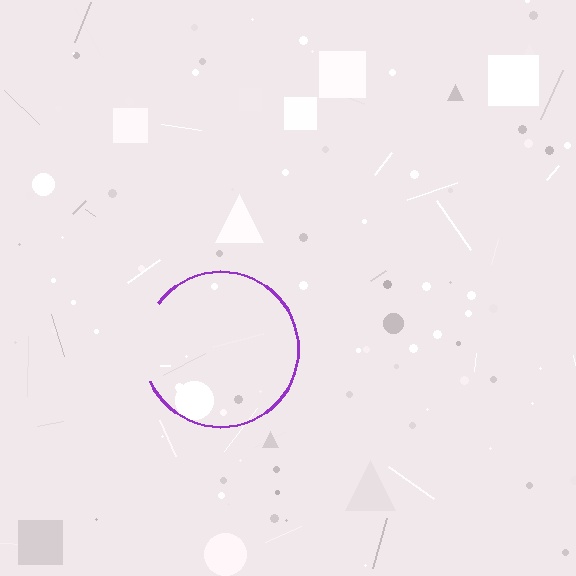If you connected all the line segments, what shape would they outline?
They would outline a circle.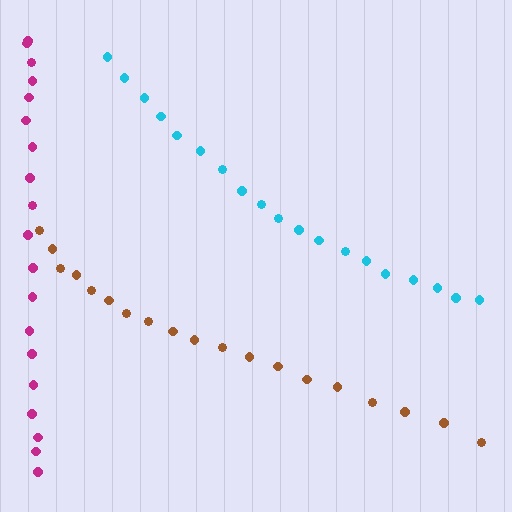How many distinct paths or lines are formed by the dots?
There are 3 distinct paths.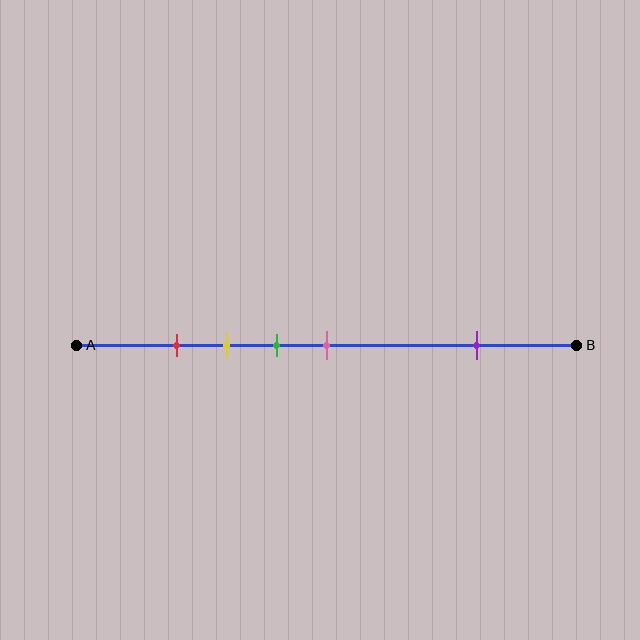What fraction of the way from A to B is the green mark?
The green mark is approximately 40% (0.4) of the way from A to B.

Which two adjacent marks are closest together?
The red and yellow marks are the closest adjacent pair.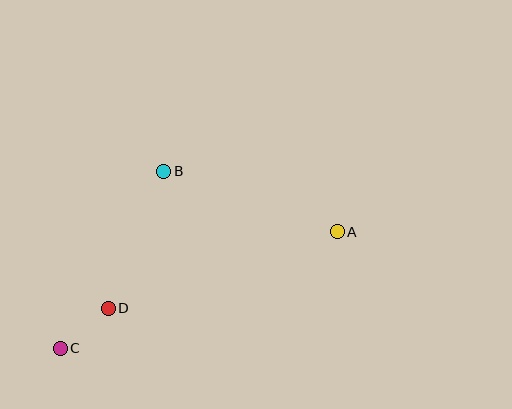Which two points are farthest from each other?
Points A and C are farthest from each other.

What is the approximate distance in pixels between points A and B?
The distance between A and B is approximately 183 pixels.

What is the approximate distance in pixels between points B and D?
The distance between B and D is approximately 148 pixels.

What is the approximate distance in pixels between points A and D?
The distance between A and D is approximately 241 pixels.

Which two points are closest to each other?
Points C and D are closest to each other.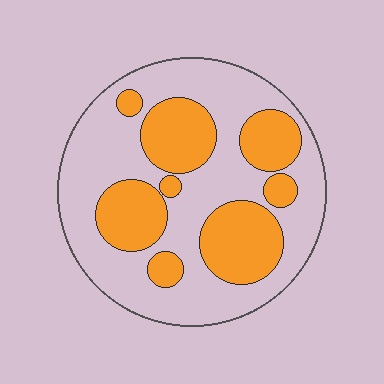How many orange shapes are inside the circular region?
8.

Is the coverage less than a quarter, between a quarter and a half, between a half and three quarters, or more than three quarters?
Between a quarter and a half.